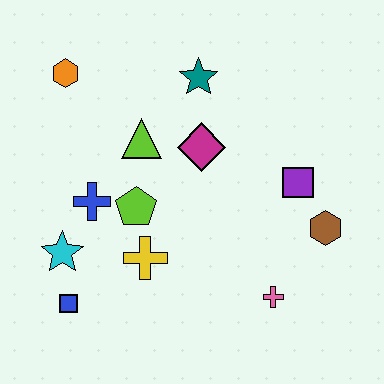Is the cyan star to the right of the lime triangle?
No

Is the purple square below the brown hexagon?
No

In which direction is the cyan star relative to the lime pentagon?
The cyan star is to the left of the lime pentagon.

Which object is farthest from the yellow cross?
The orange hexagon is farthest from the yellow cross.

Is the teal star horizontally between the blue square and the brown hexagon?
Yes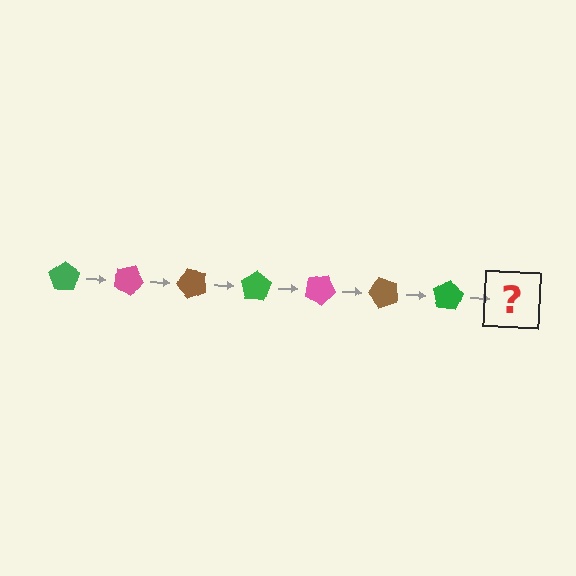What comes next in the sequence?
The next element should be a pink pentagon, rotated 175 degrees from the start.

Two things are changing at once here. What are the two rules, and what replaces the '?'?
The two rules are that it rotates 25 degrees each step and the color cycles through green, pink, and brown. The '?' should be a pink pentagon, rotated 175 degrees from the start.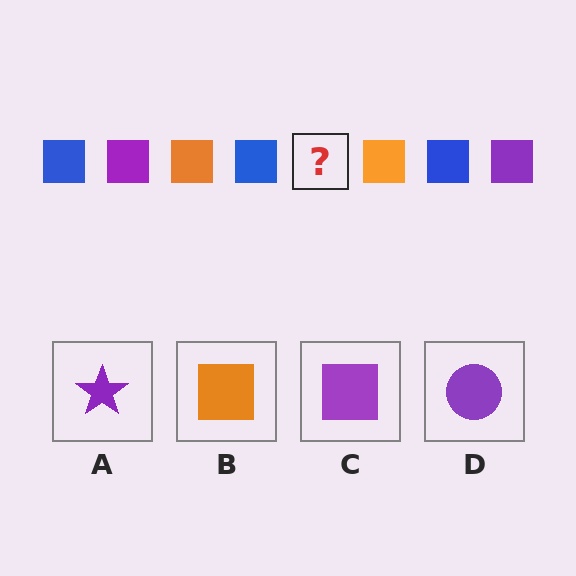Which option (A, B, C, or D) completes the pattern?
C.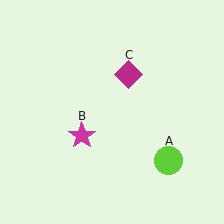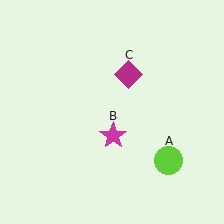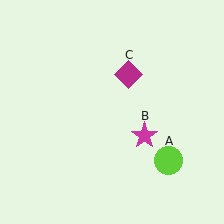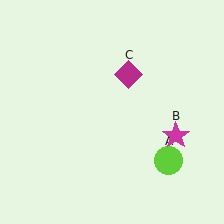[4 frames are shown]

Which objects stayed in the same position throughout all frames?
Lime circle (object A) and magenta diamond (object C) remained stationary.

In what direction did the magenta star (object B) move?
The magenta star (object B) moved right.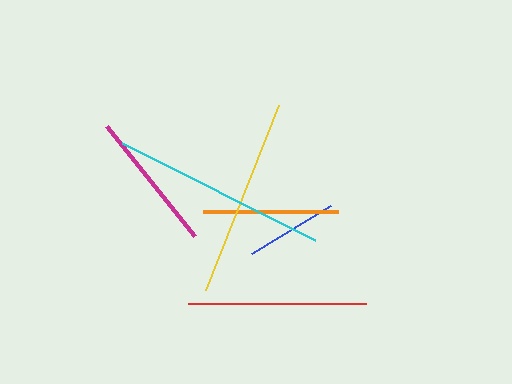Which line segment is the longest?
The cyan line is the longest at approximately 216 pixels.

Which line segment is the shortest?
The blue line is the shortest at approximately 93 pixels.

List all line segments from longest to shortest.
From longest to shortest: cyan, yellow, red, magenta, orange, blue.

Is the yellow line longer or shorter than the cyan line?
The cyan line is longer than the yellow line.